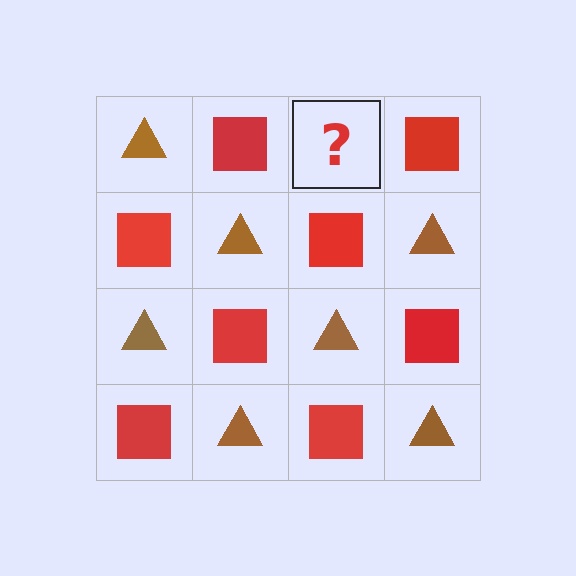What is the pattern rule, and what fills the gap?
The rule is that it alternates brown triangle and red square in a checkerboard pattern. The gap should be filled with a brown triangle.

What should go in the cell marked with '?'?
The missing cell should contain a brown triangle.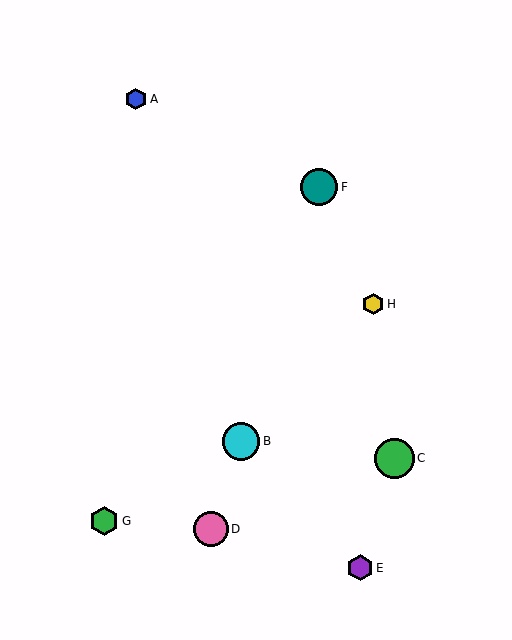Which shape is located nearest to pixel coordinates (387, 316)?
The yellow hexagon (labeled H) at (373, 304) is nearest to that location.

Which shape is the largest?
The green circle (labeled C) is the largest.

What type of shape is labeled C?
Shape C is a green circle.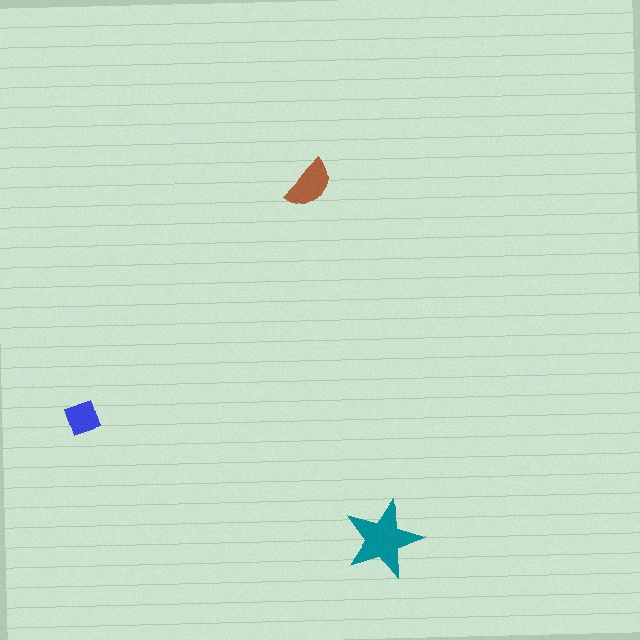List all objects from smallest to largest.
The blue diamond, the brown semicircle, the teal star.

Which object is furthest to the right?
The teal star is rightmost.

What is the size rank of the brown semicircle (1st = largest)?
2nd.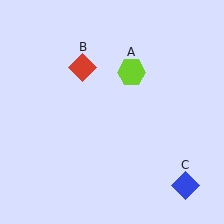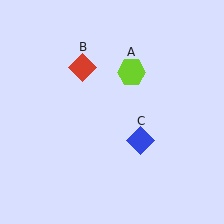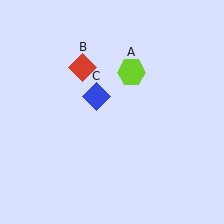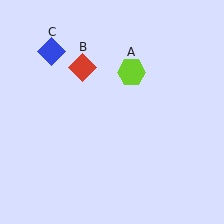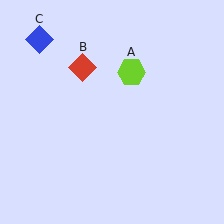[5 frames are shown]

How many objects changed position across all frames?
1 object changed position: blue diamond (object C).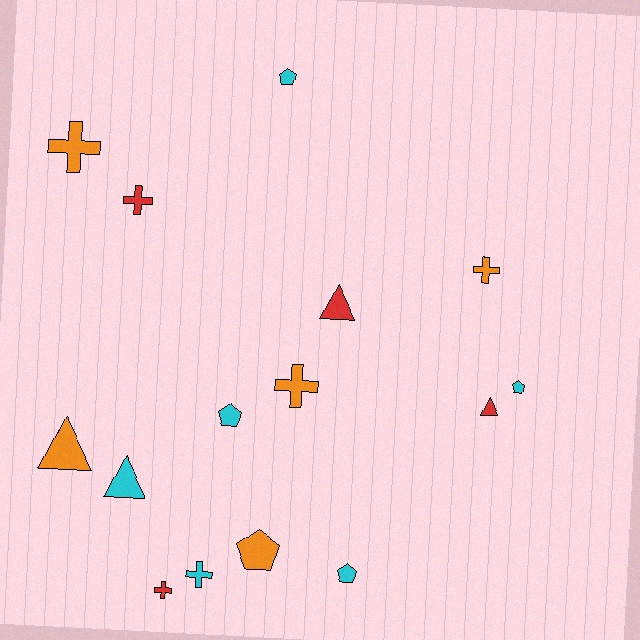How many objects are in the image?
There are 15 objects.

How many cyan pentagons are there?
There are 4 cyan pentagons.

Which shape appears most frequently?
Cross, with 6 objects.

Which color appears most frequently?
Cyan, with 6 objects.